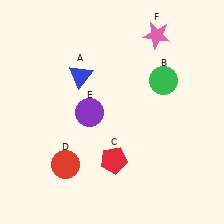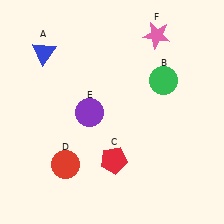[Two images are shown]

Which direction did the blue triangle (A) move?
The blue triangle (A) moved left.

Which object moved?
The blue triangle (A) moved left.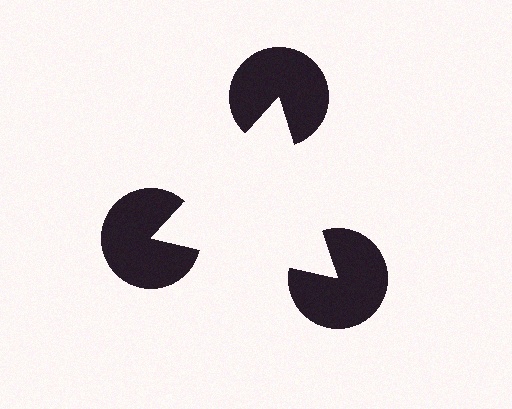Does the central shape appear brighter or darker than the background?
It typically appears slightly brighter than the background, even though no actual brightness change is drawn.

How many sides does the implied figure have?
3 sides.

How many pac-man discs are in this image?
There are 3 — one at each vertex of the illusory triangle.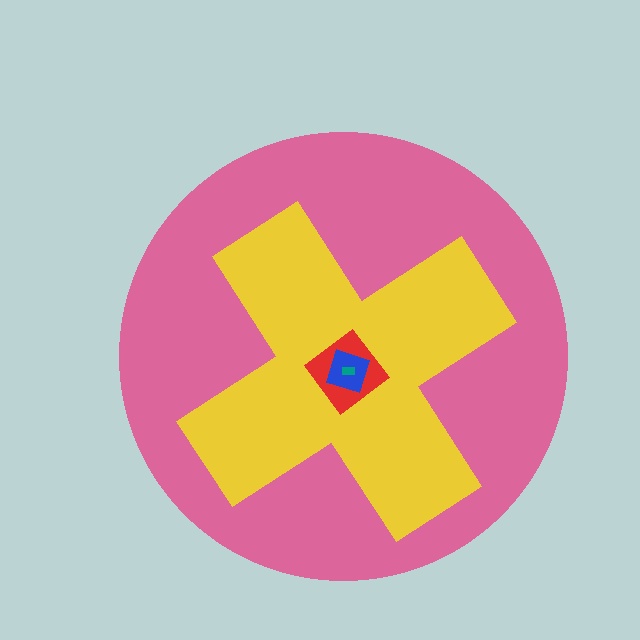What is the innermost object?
The teal rectangle.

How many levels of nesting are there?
5.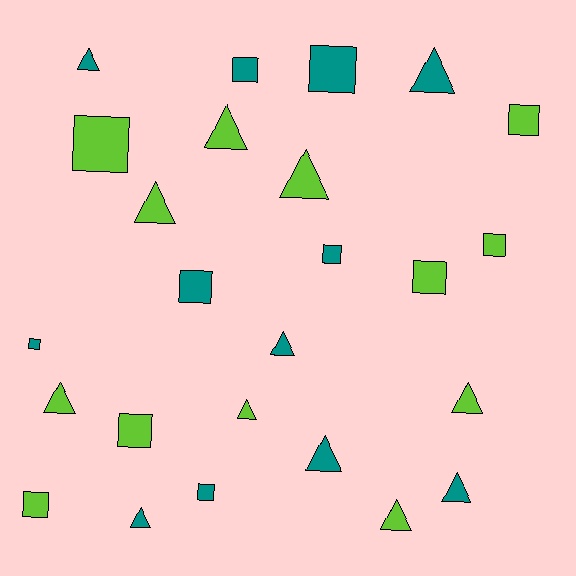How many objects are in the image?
There are 25 objects.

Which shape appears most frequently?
Triangle, with 13 objects.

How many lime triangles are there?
There are 7 lime triangles.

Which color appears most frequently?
Lime, with 13 objects.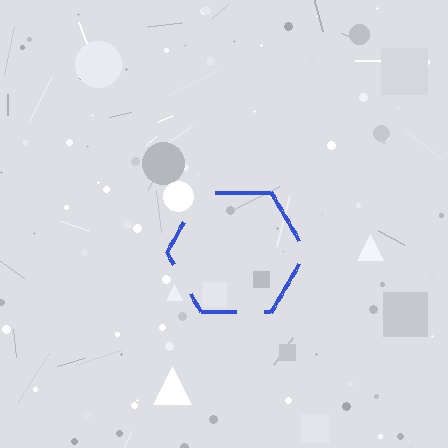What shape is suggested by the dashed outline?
The dashed outline suggests a hexagon.